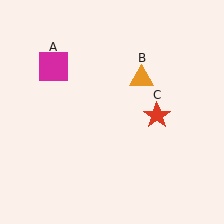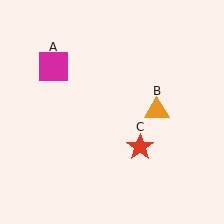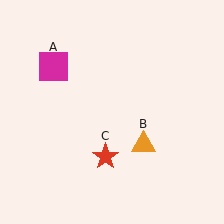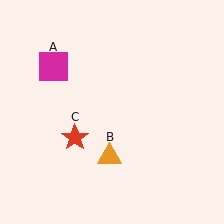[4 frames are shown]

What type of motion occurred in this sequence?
The orange triangle (object B), red star (object C) rotated clockwise around the center of the scene.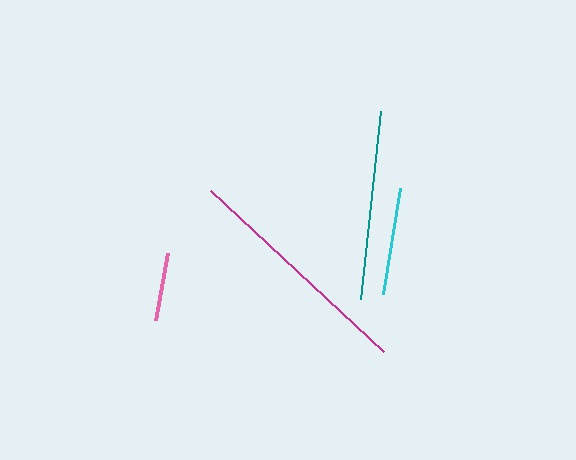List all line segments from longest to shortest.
From longest to shortest: magenta, teal, cyan, pink.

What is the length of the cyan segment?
The cyan segment is approximately 107 pixels long.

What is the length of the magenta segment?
The magenta segment is approximately 236 pixels long.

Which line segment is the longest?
The magenta line is the longest at approximately 236 pixels.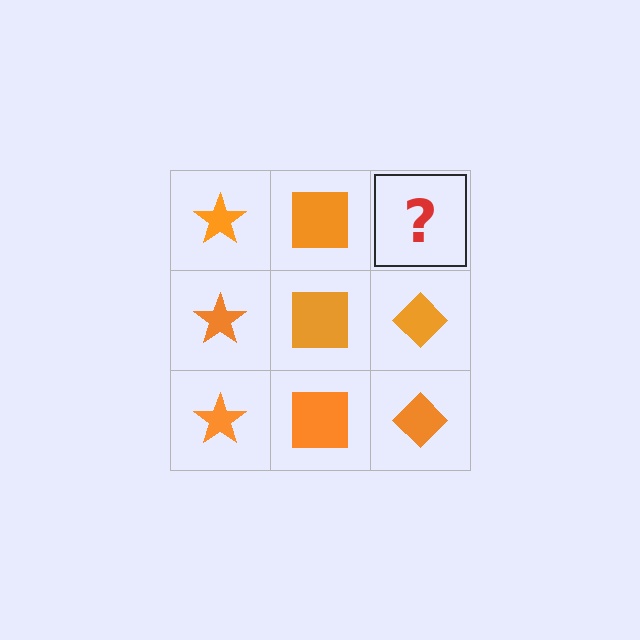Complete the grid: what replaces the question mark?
The question mark should be replaced with an orange diamond.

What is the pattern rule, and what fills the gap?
The rule is that each column has a consistent shape. The gap should be filled with an orange diamond.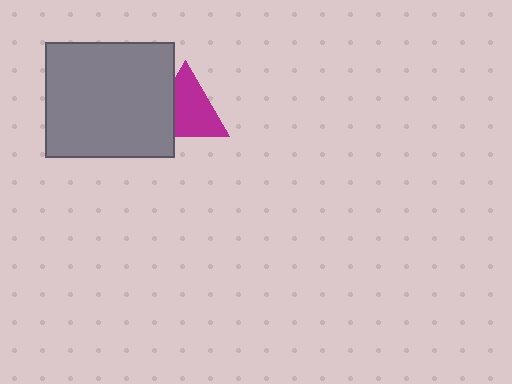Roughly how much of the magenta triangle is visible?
Most of it is visible (roughly 70%).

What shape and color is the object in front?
The object in front is a gray rectangle.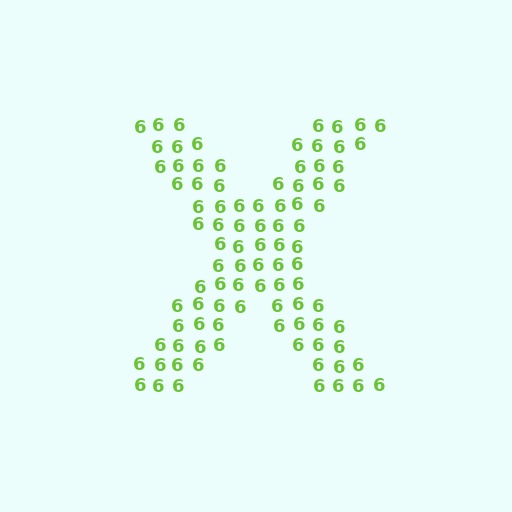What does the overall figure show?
The overall figure shows the letter X.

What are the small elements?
The small elements are digit 6's.